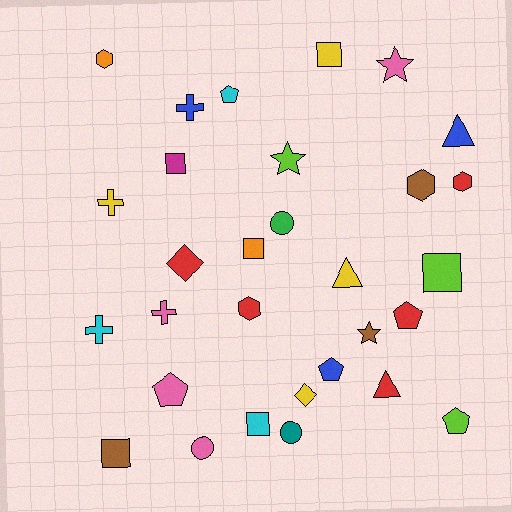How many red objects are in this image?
There are 5 red objects.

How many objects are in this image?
There are 30 objects.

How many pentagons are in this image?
There are 5 pentagons.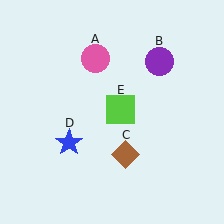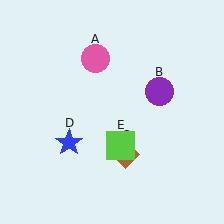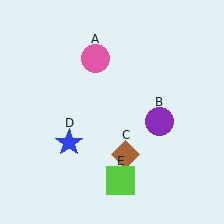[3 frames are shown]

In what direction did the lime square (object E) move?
The lime square (object E) moved down.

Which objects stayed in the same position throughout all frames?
Pink circle (object A) and brown diamond (object C) and blue star (object D) remained stationary.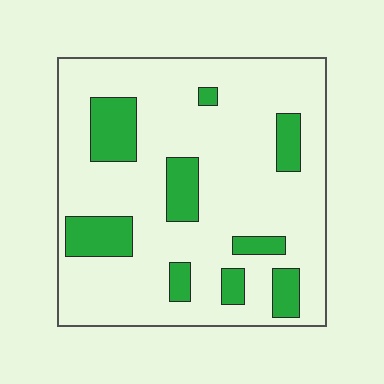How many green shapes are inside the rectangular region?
9.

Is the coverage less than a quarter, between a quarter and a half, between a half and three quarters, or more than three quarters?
Less than a quarter.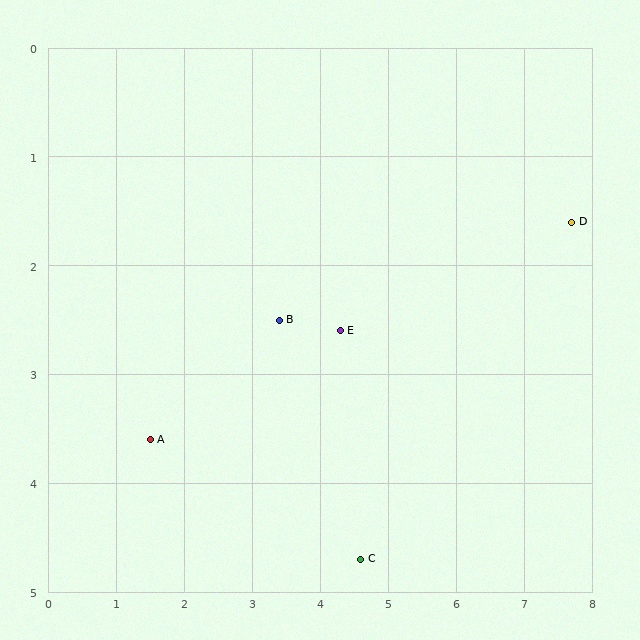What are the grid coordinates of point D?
Point D is at approximately (7.7, 1.6).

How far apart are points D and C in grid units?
Points D and C are about 4.4 grid units apart.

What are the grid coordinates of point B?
Point B is at approximately (3.4, 2.5).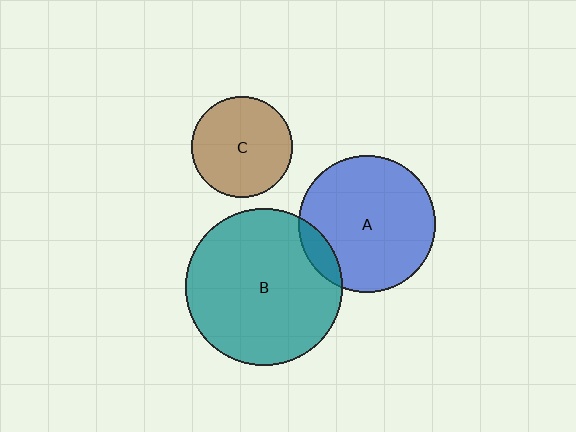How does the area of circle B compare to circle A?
Approximately 1.3 times.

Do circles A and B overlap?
Yes.